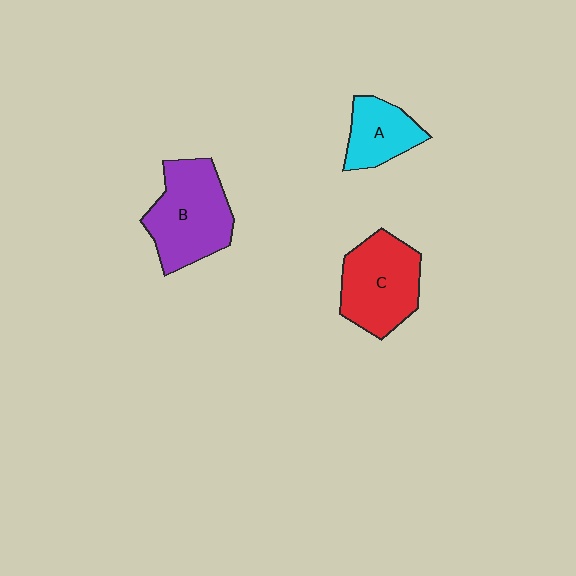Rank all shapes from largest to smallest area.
From largest to smallest: B (purple), C (red), A (cyan).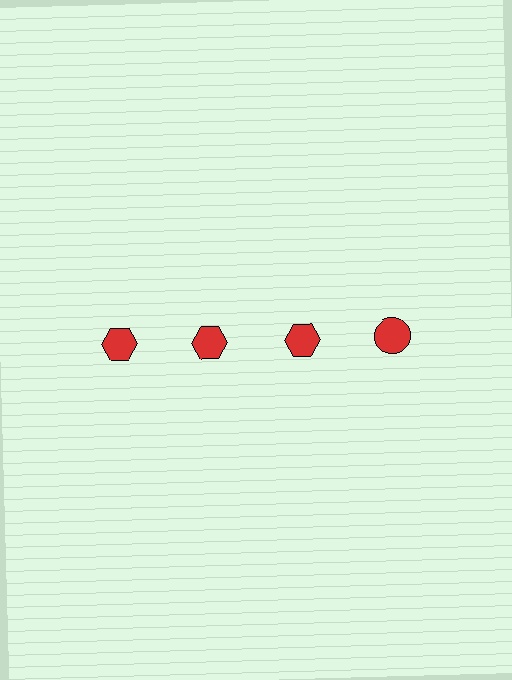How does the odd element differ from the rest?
It has a different shape: circle instead of hexagon.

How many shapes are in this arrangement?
There are 4 shapes arranged in a grid pattern.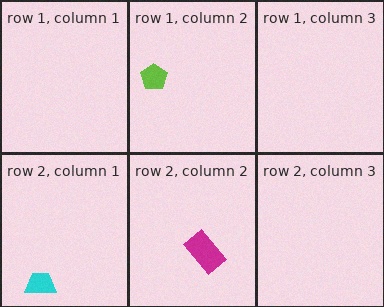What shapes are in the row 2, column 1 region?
The cyan trapezoid.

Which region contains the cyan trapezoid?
The row 2, column 1 region.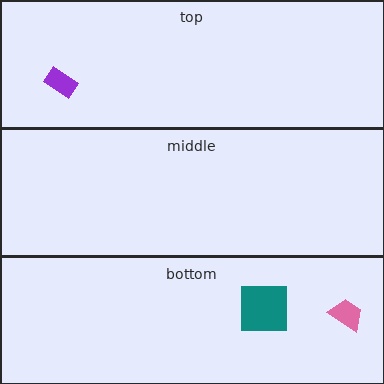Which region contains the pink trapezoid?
The bottom region.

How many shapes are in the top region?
1.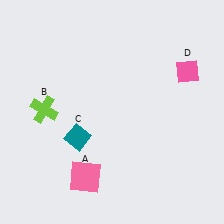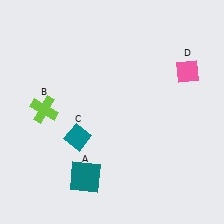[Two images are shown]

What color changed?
The square (A) changed from pink in Image 1 to teal in Image 2.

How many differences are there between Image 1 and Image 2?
There is 1 difference between the two images.